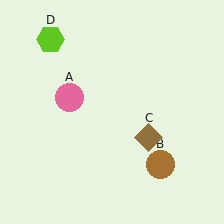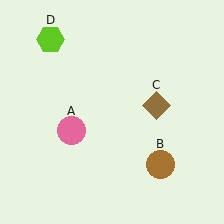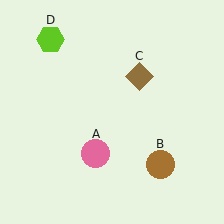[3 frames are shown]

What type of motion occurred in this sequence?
The pink circle (object A), brown diamond (object C) rotated counterclockwise around the center of the scene.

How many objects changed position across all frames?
2 objects changed position: pink circle (object A), brown diamond (object C).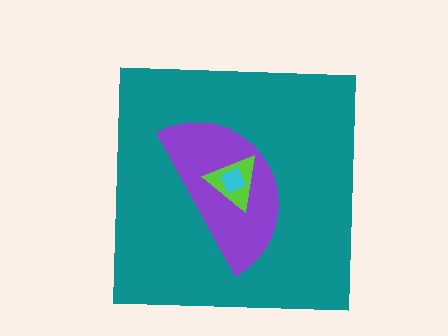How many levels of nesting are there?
4.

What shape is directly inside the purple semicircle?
The lime triangle.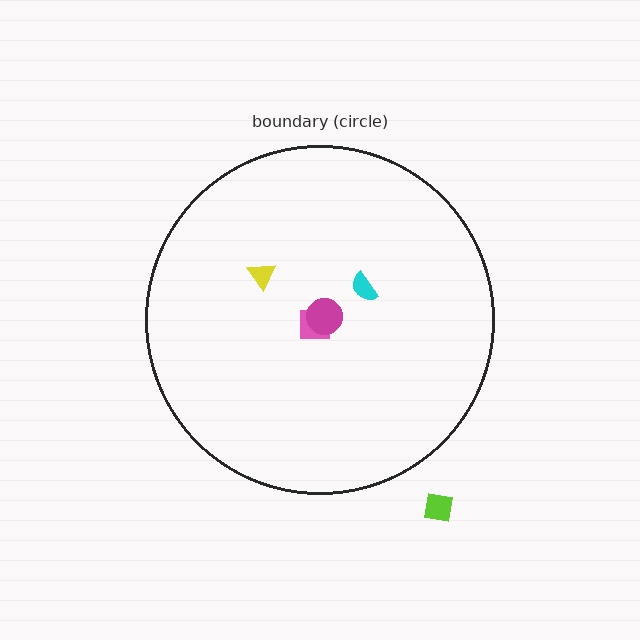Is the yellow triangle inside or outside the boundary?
Inside.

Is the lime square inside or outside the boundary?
Outside.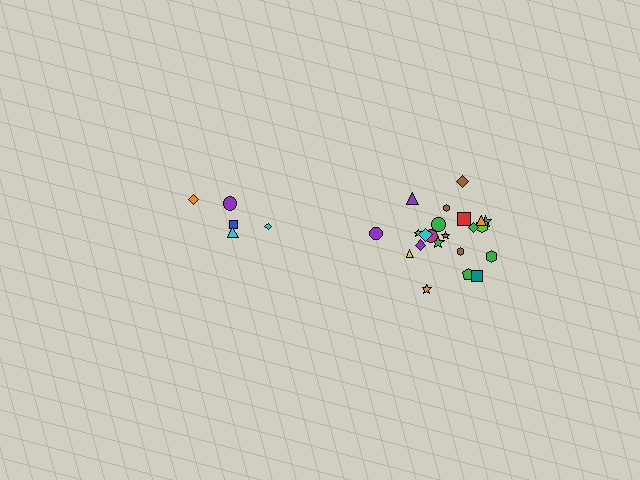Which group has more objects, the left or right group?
The right group.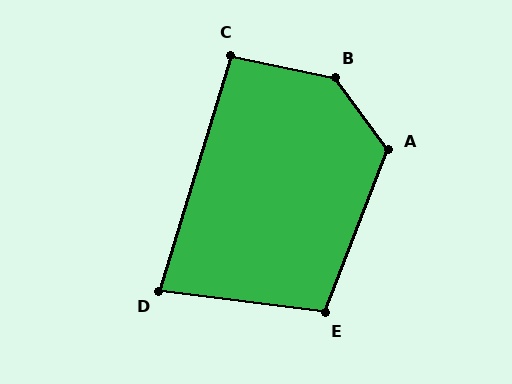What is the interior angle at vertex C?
Approximately 95 degrees (approximately right).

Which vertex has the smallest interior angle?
D, at approximately 80 degrees.